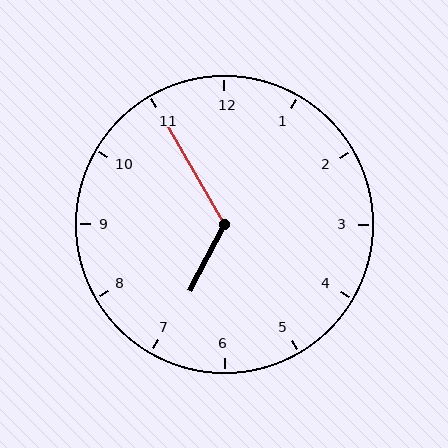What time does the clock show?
6:55.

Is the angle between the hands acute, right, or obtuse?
It is obtuse.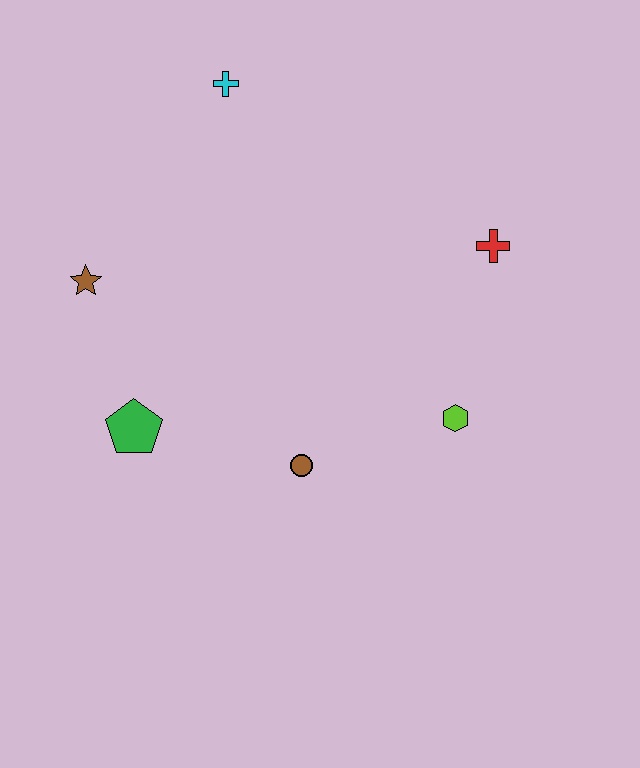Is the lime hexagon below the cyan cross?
Yes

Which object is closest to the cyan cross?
The brown star is closest to the cyan cross.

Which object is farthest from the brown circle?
The cyan cross is farthest from the brown circle.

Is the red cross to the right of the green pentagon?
Yes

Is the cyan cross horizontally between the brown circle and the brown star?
Yes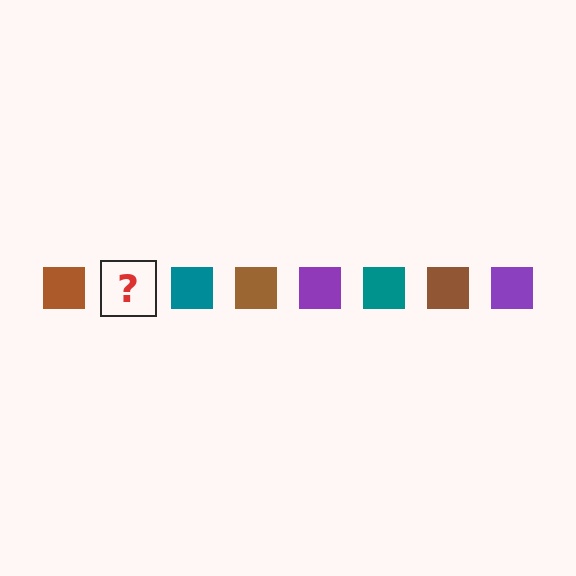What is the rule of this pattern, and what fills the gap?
The rule is that the pattern cycles through brown, purple, teal squares. The gap should be filled with a purple square.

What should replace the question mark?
The question mark should be replaced with a purple square.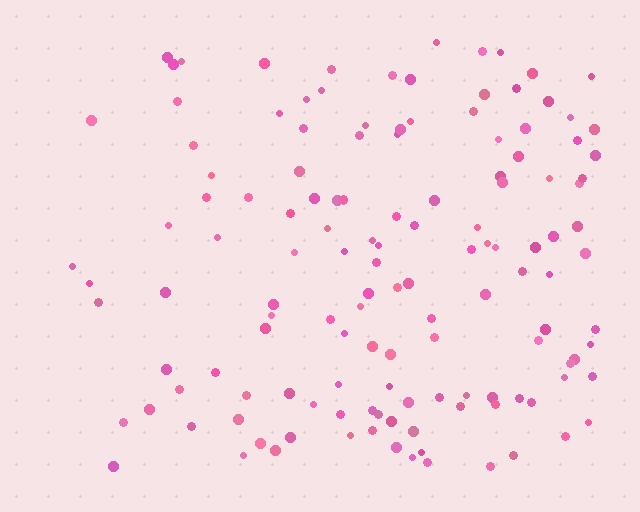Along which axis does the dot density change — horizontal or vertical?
Horizontal.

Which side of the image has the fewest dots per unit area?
The left.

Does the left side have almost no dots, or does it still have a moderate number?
Still a moderate number, just noticeably fewer than the right.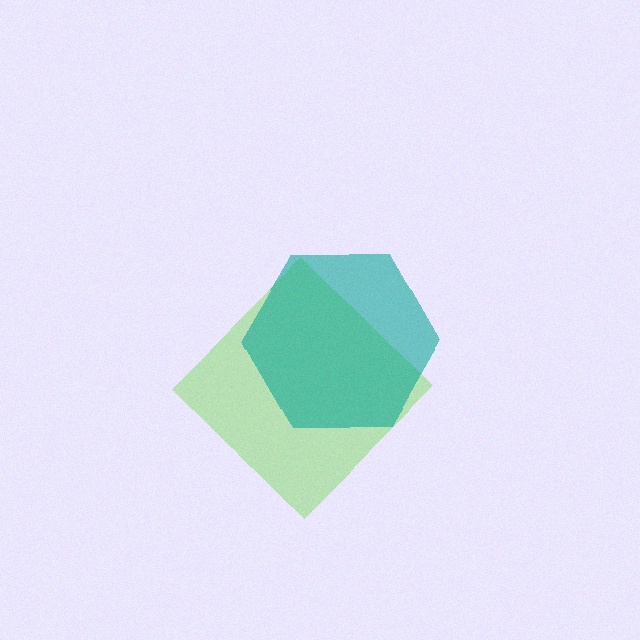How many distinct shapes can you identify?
There are 2 distinct shapes: a lime diamond, a teal hexagon.